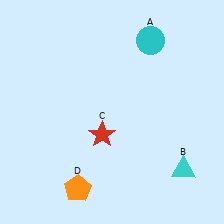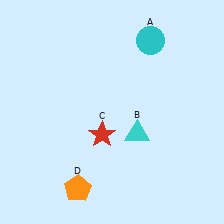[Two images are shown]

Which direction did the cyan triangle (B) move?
The cyan triangle (B) moved left.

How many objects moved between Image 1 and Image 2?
1 object moved between the two images.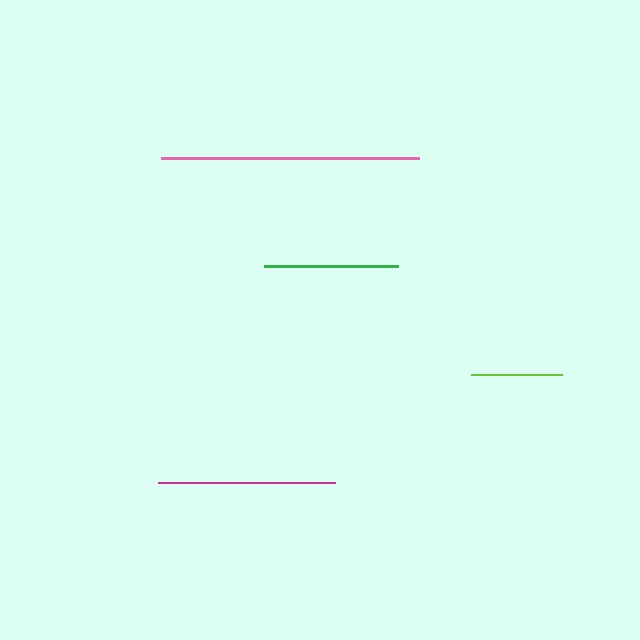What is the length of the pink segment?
The pink segment is approximately 257 pixels long.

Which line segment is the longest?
The pink line is the longest at approximately 257 pixels.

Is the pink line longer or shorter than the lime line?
The pink line is longer than the lime line.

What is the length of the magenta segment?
The magenta segment is approximately 177 pixels long.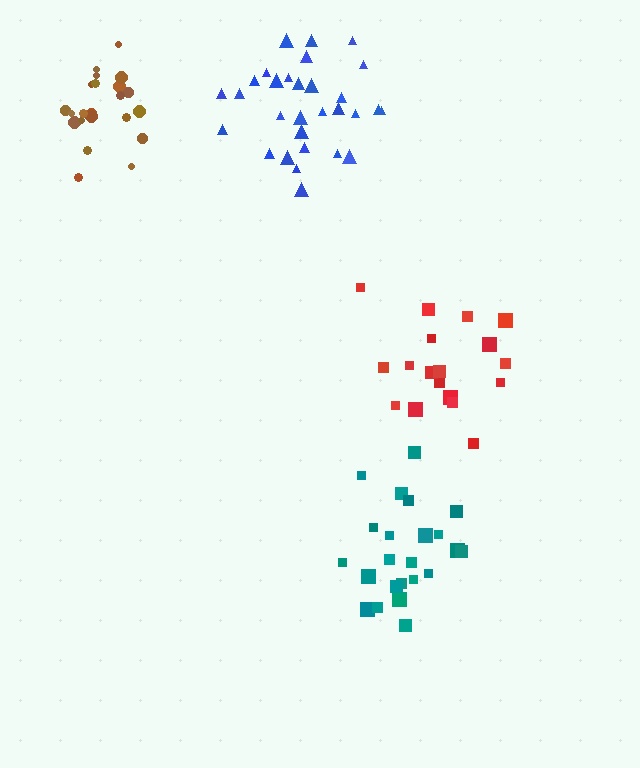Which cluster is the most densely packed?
Brown.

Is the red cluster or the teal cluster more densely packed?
Teal.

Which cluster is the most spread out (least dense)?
Red.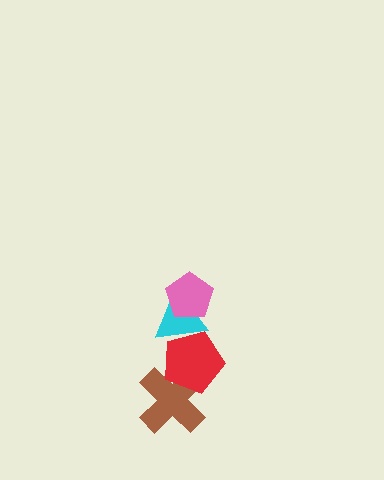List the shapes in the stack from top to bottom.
From top to bottom: the pink pentagon, the cyan triangle, the red pentagon, the brown cross.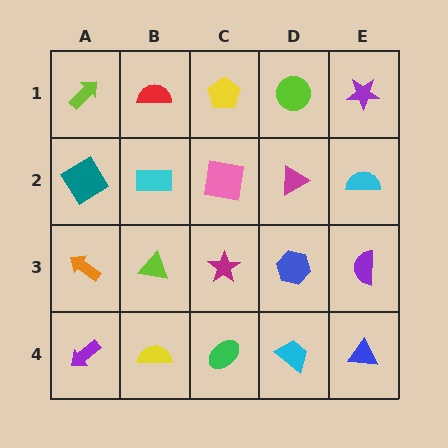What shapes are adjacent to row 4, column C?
A magenta star (row 3, column C), a yellow semicircle (row 4, column B), a cyan trapezoid (row 4, column D).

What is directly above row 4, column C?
A magenta star.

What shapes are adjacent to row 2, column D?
A lime circle (row 1, column D), a blue hexagon (row 3, column D), a pink square (row 2, column C), a cyan semicircle (row 2, column E).